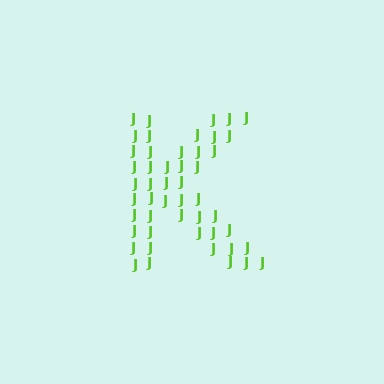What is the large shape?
The large shape is the letter K.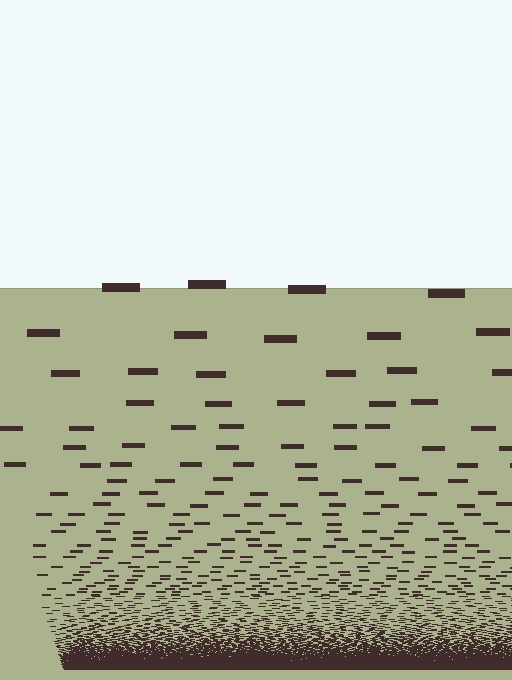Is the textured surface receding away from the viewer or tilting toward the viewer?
The surface appears to tilt toward the viewer. Texture elements get larger and sparser toward the top.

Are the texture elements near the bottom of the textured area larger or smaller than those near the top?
Smaller. The gradient is inverted — elements near the bottom are smaller and denser.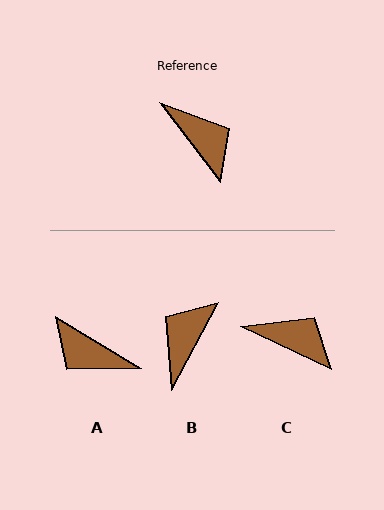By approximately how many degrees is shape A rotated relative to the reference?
Approximately 159 degrees clockwise.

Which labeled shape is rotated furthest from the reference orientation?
A, about 159 degrees away.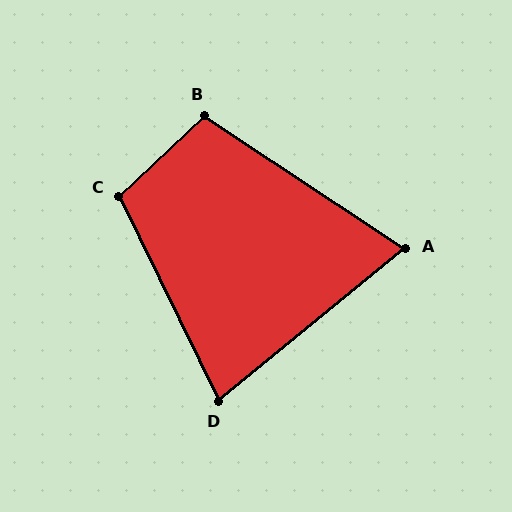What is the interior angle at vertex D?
Approximately 77 degrees (acute).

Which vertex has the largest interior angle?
C, at approximately 107 degrees.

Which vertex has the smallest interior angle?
A, at approximately 73 degrees.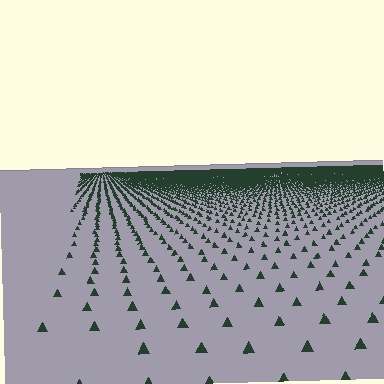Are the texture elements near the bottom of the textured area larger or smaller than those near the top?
Larger. Near the bottom, elements are closer to the viewer and appear at a bigger on-screen size.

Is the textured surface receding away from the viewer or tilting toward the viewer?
The surface is receding away from the viewer. Texture elements get smaller and denser toward the top.